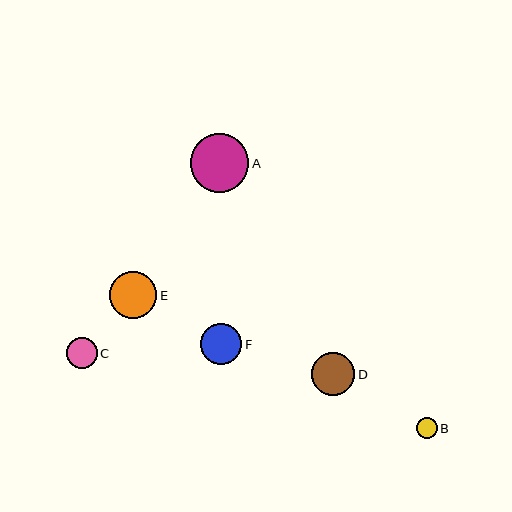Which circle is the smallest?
Circle B is the smallest with a size of approximately 21 pixels.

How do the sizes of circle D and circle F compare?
Circle D and circle F are approximately the same size.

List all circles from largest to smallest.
From largest to smallest: A, E, D, F, C, B.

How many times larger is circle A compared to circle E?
Circle A is approximately 1.2 times the size of circle E.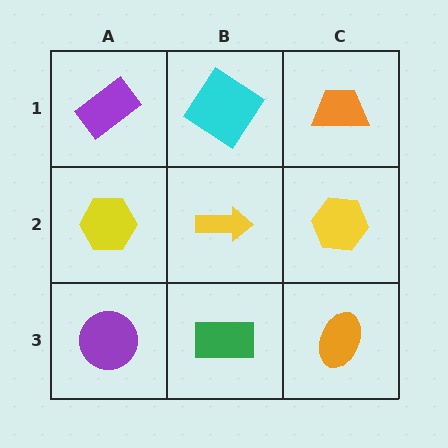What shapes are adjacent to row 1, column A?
A yellow hexagon (row 2, column A), a cyan diamond (row 1, column B).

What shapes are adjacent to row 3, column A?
A yellow hexagon (row 2, column A), a green rectangle (row 3, column B).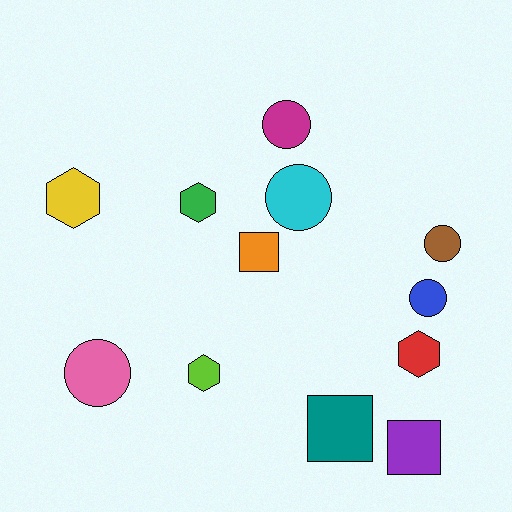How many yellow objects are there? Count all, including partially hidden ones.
There is 1 yellow object.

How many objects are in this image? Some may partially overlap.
There are 12 objects.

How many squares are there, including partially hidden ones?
There are 3 squares.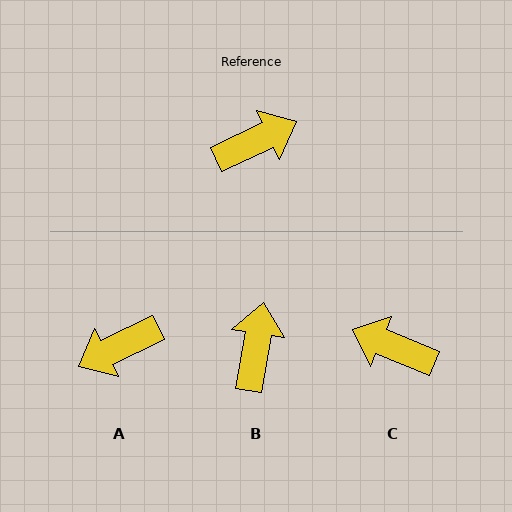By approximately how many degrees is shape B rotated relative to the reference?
Approximately 55 degrees counter-clockwise.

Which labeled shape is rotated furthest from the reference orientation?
A, about 179 degrees away.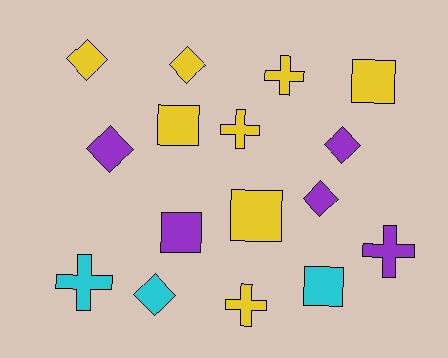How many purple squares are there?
There is 1 purple square.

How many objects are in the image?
There are 16 objects.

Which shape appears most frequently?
Diamond, with 6 objects.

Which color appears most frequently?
Yellow, with 8 objects.